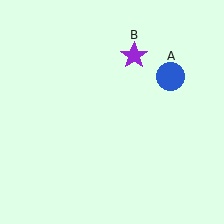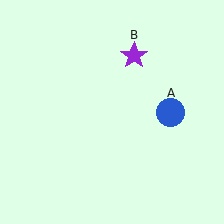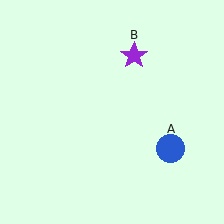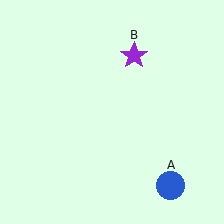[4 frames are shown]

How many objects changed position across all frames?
1 object changed position: blue circle (object A).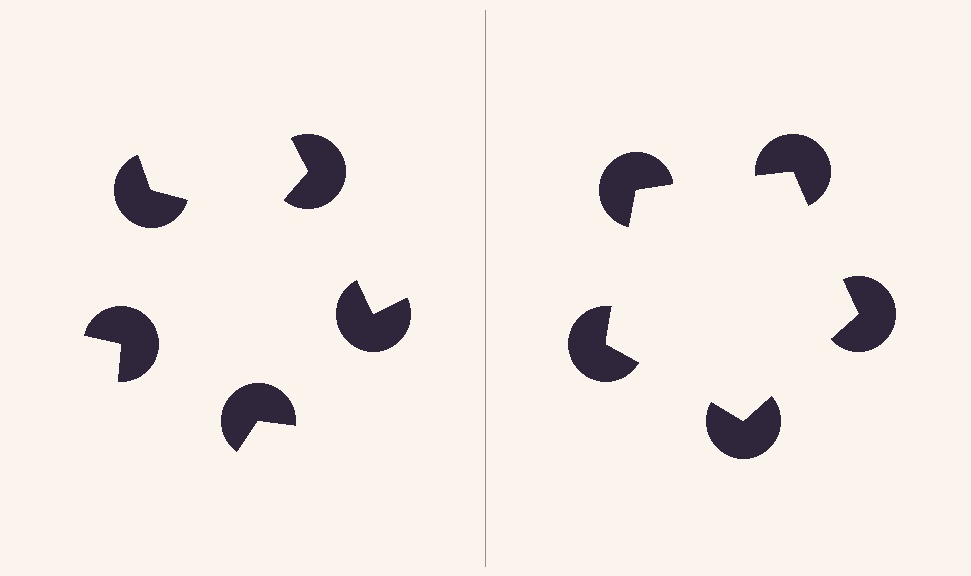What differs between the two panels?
The pac-man discs are positioned identically on both sides; only the wedge orientations differ. On the right they align to a pentagon; on the left they are misaligned.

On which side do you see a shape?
An illusory pentagon appears on the right side. On the left side the wedge cuts are rotated, so no coherent shape forms.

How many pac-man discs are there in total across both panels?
10 — 5 on each side.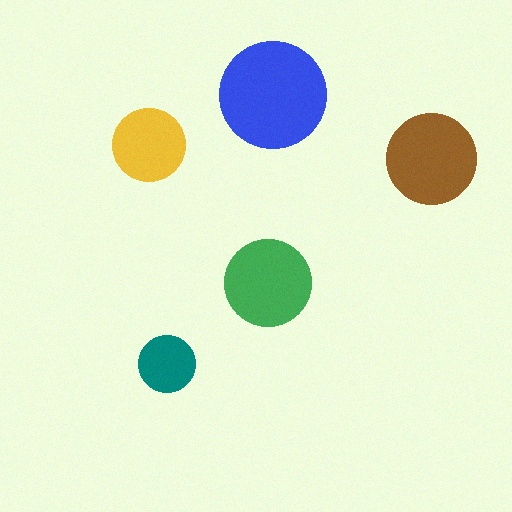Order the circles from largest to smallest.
the blue one, the brown one, the green one, the yellow one, the teal one.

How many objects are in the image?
There are 5 objects in the image.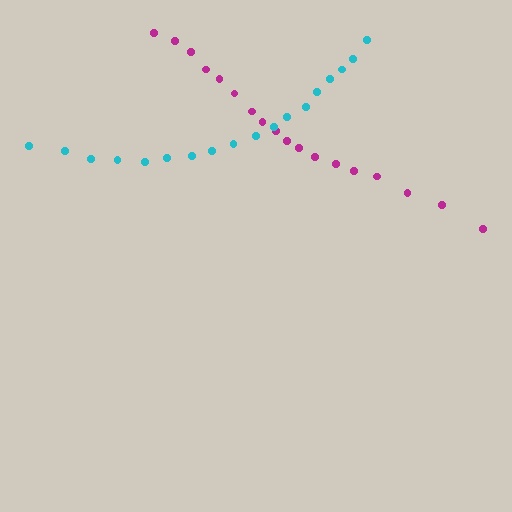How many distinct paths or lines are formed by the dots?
There are 2 distinct paths.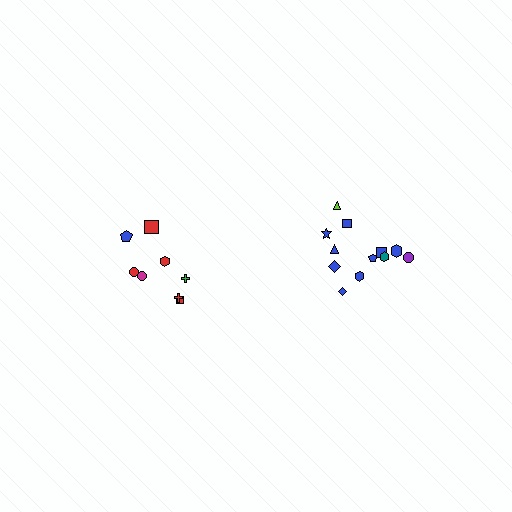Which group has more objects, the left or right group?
The right group.